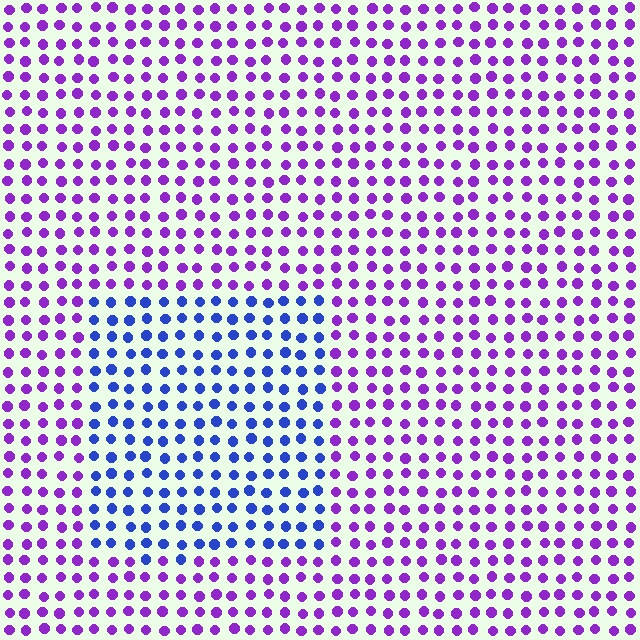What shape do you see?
I see a rectangle.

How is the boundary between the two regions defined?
The boundary is defined purely by a slight shift in hue (about 49 degrees). Spacing, size, and orientation are identical on both sides.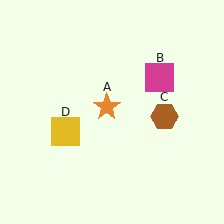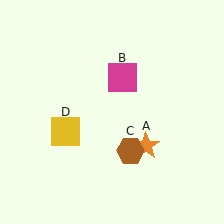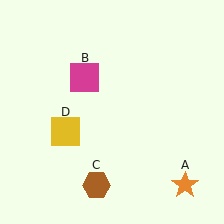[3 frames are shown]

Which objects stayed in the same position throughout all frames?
Yellow square (object D) remained stationary.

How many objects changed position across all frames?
3 objects changed position: orange star (object A), magenta square (object B), brown hexagon (object C).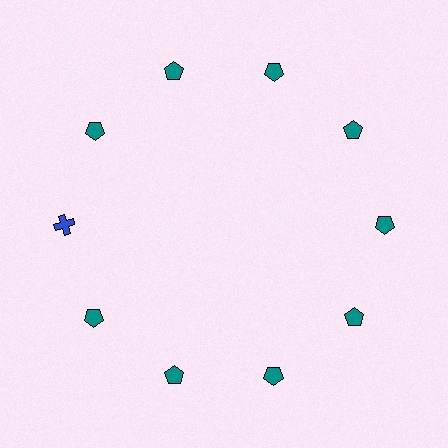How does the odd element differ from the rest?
It differs in both color (blue instead of teal) and shape (cross instead of pentagon).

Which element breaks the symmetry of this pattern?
The blue cross at roughly the 9 o'clock position breaks the symmetry. All other shapes are teal pentagons.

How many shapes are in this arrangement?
There are 10 shapes arranged in a ring pattern.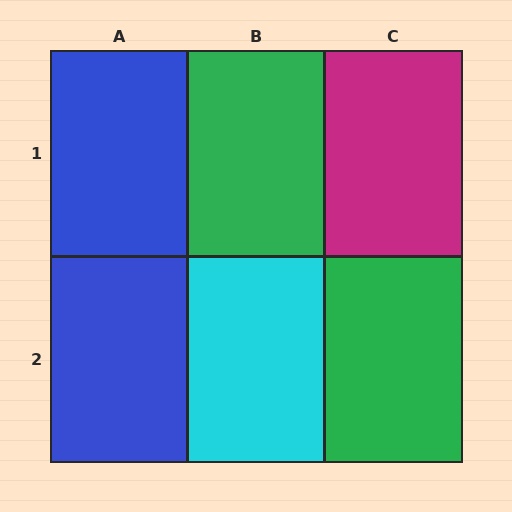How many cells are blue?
2 cells are blue.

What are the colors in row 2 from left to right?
Blue, cyan, green.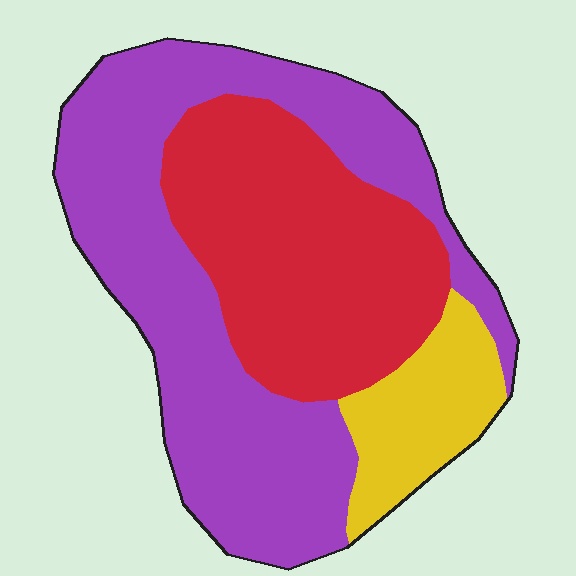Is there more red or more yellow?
Red.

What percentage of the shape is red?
Red takes up about three eighths (3/8) of the shape.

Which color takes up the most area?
Purple, at roughly 50%.